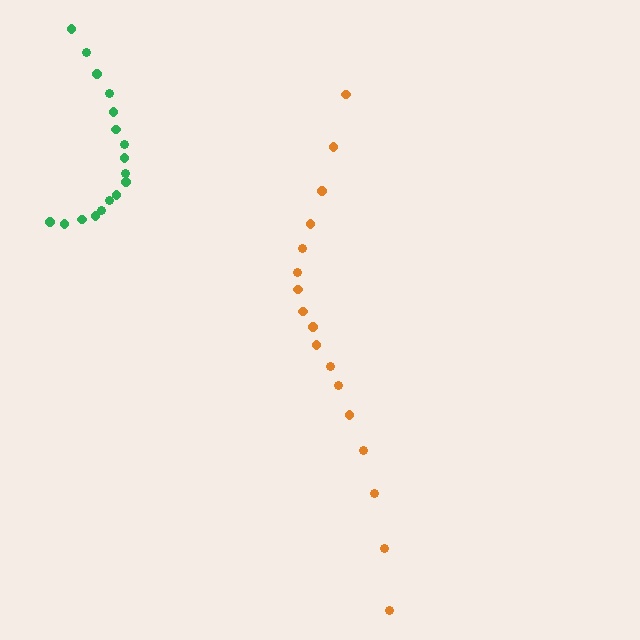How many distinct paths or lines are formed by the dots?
There are 2 distinct paths.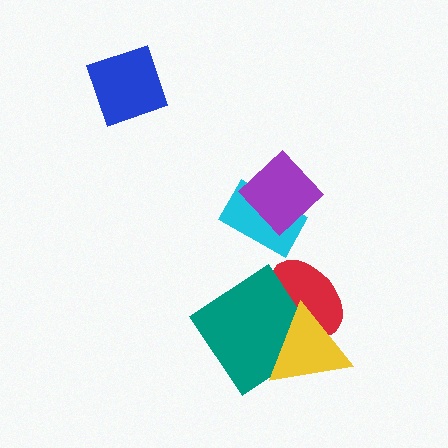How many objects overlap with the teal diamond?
2 objects overlap with the teal diamond.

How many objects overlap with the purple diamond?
1 object overlaps with the purple diamond.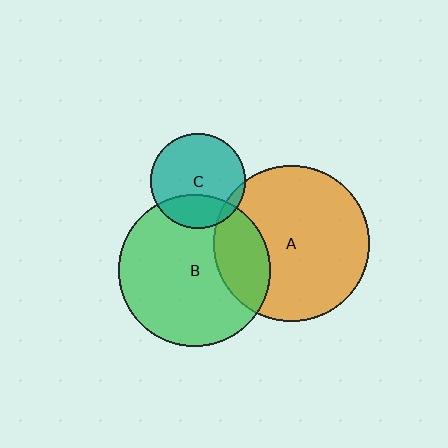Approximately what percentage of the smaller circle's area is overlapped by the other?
Approximately 5%.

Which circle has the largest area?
Circle A (orange).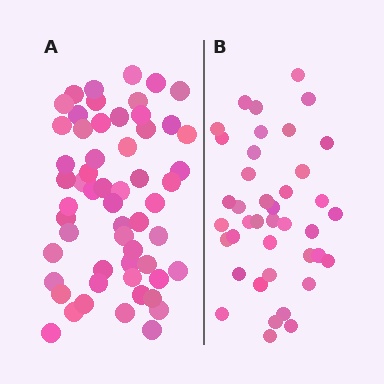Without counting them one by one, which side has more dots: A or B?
Region A (the left region) has more dots.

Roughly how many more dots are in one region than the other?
Region A has approximately 15 more dots than region B.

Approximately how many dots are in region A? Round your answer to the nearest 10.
About 60 dots. (The exact count is 57, which rounds to 60.)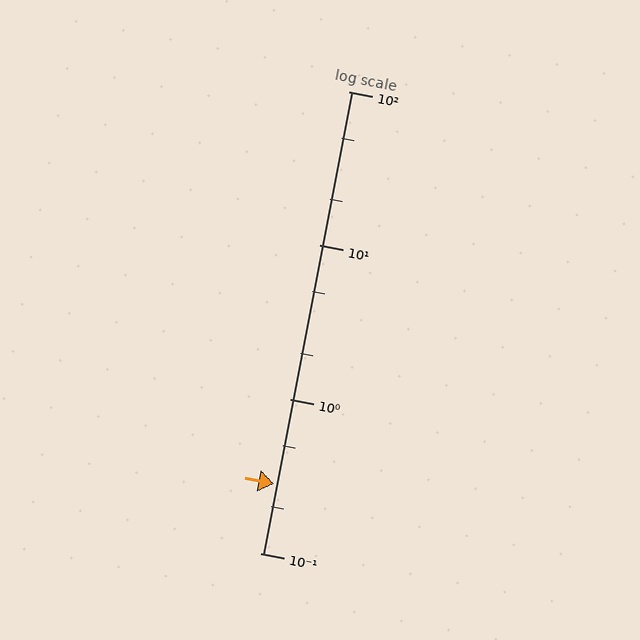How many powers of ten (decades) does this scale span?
The scale spans 3 decades, from 0.1 to 100.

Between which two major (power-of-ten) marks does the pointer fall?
The pointer is between 0.1 and 1.